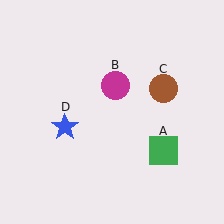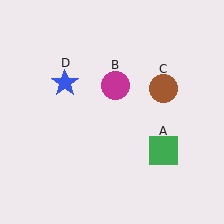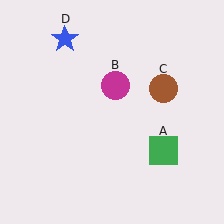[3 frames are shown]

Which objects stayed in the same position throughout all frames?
Green square (object A) and magenta circle (object B) and brown circle (object C) remained stationary.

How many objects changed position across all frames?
1 object changed position: blue star (object D).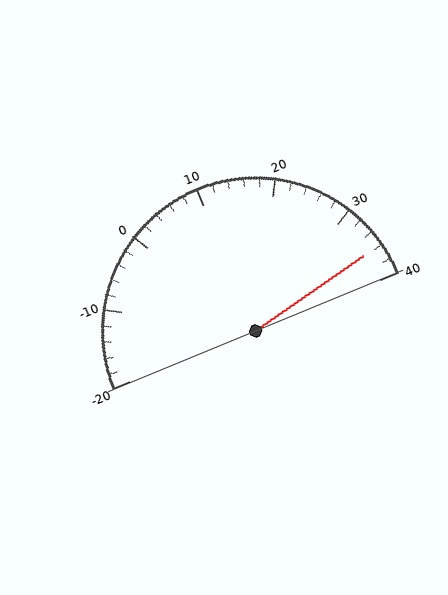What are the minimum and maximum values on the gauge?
The gauge ranges from -20 to 40.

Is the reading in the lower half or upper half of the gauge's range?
The reading is in the upper half of the range (-20 to 40).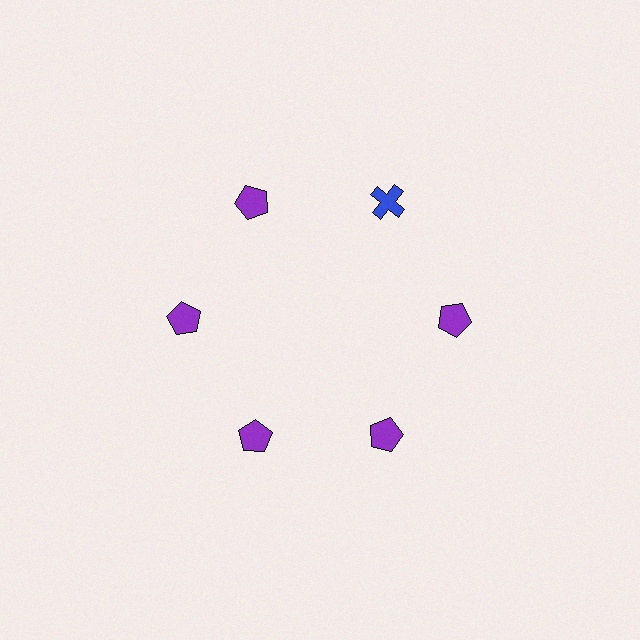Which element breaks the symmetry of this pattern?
The blue cross at roughly the 1 o'clock position breaks the symmetry. All other shapes are purple pentagons.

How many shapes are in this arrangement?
There are 6 shapes arranged in a ring pattern.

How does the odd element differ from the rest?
It differs in both color (blue instead of purple) and shape (cross instead of pentagon).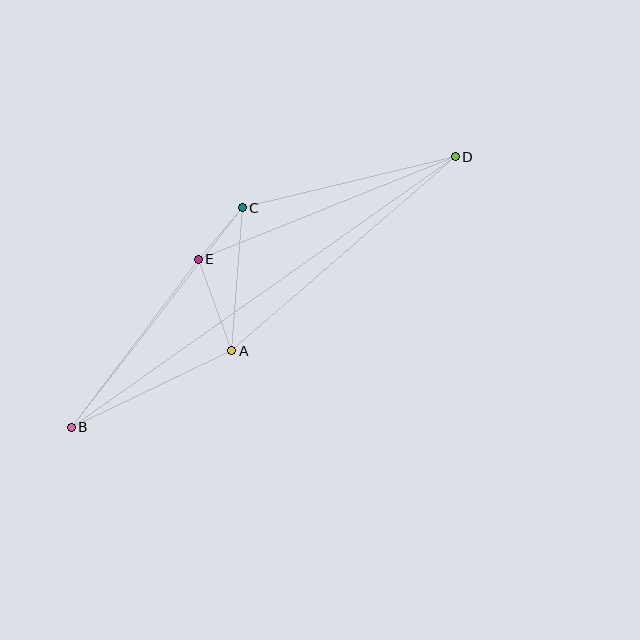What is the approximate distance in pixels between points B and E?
The distance between B and E is approximately 211 pixels.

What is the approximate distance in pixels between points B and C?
The distance between B and C is approximately 278 pixels.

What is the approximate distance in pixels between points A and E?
The distance between A and E is approximately 98 pixels.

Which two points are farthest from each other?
Points B and D are farthest from each other.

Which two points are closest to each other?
Points C and E are closest to each other.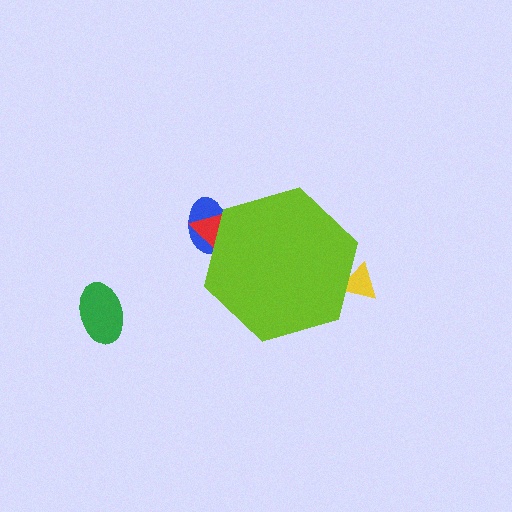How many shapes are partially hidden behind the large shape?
3 shapes are partially hidden.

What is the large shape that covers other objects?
A lime hexagon.